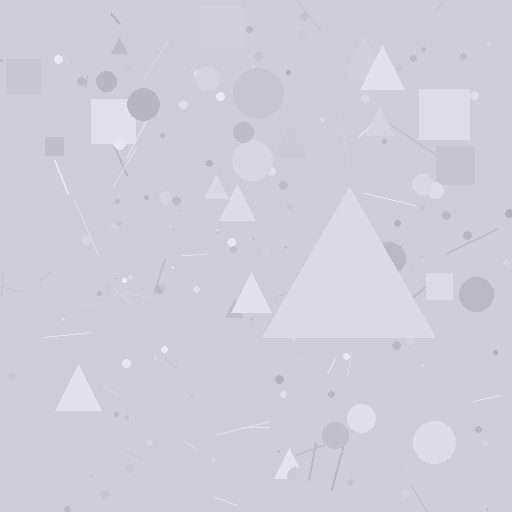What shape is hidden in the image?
A triangle is hidden in the image.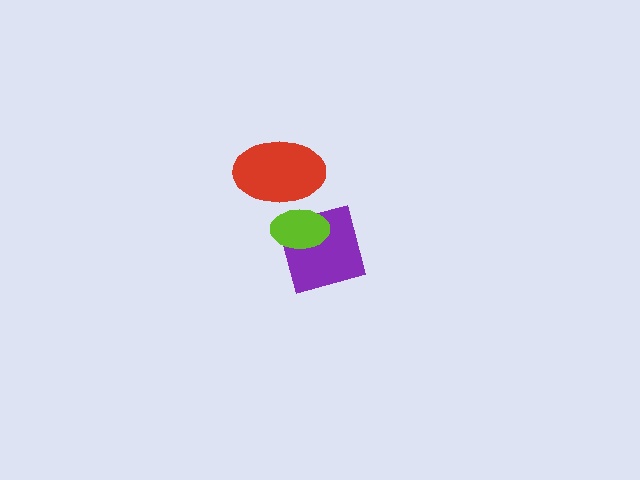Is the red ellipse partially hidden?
Yes, it is partially covered by another shape.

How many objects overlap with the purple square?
1 object overlaps with the purple square.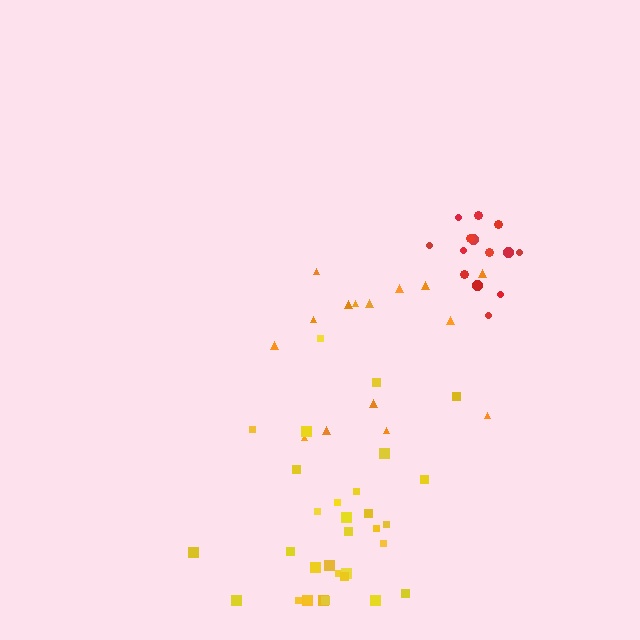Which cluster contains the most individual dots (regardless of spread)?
Yellow (33).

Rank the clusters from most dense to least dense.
red, yellow, orange.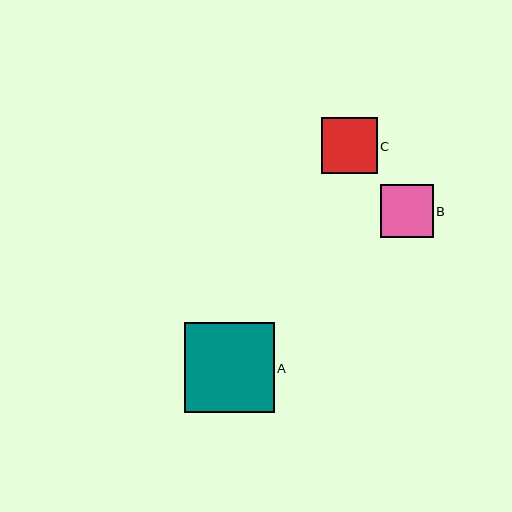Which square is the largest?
Square A is the largest with a size of approximately 90 pixels.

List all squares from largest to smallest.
From largest to smallest: A, C, B.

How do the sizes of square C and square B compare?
Square C and square B are approximately the same size.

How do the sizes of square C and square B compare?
Square C and square B are approximately the same size.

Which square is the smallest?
Square B is the smallest with a size of approximately 53 pixels.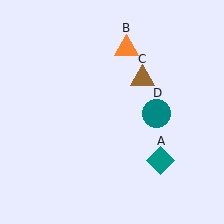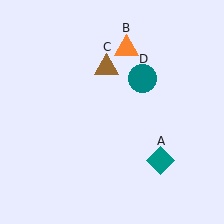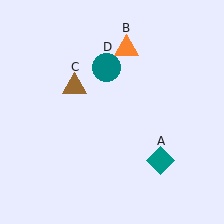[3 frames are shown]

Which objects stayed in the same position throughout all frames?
Teal diamond (object A) and orange triangle (object B) remained stationary.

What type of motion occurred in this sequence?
The brown triangle (object C), teal circle (object D) rotated counterclockwise around the center of the scene.